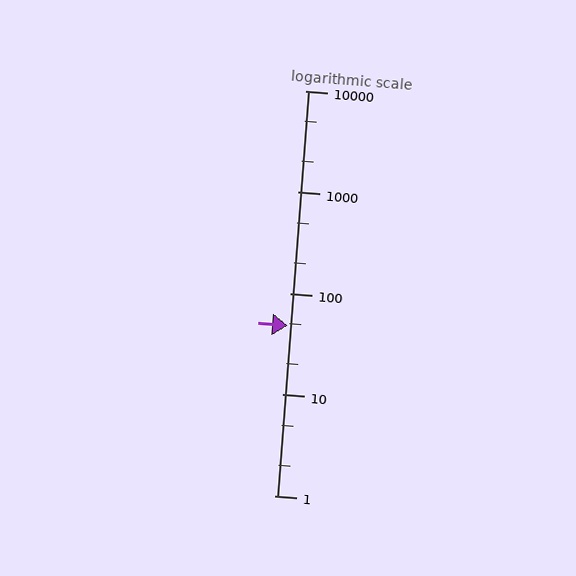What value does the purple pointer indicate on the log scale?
The pointer indicates approximately 48.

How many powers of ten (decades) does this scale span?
The scale spans 4 decades, from 1 to 10000.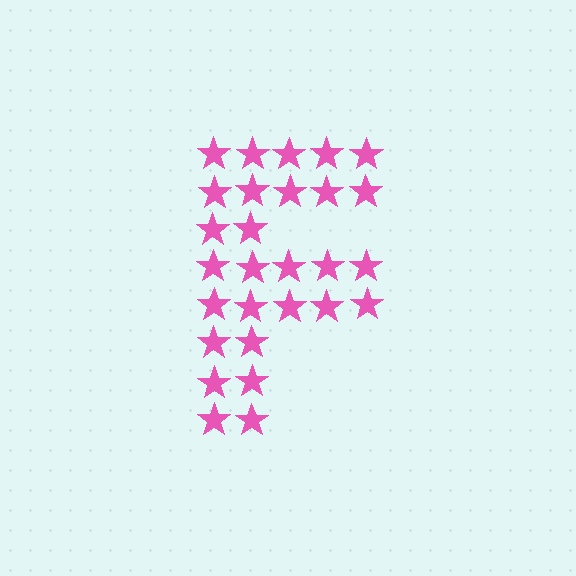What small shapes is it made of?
It is made of small stars.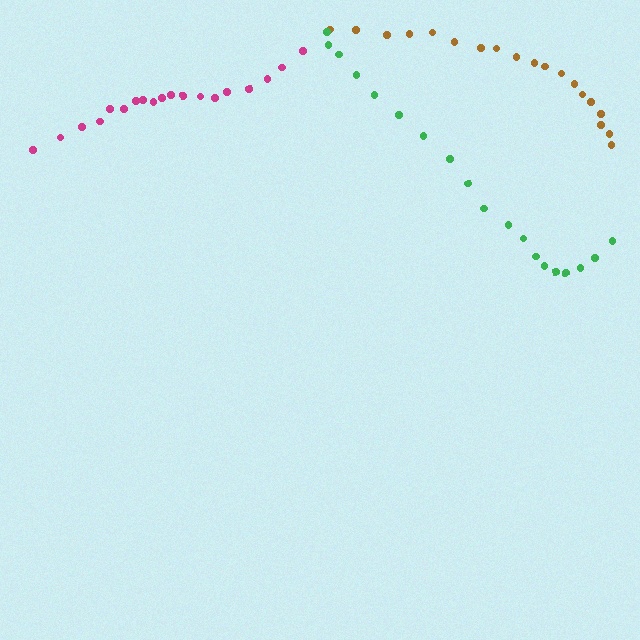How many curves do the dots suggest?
There are 3 distinct paths.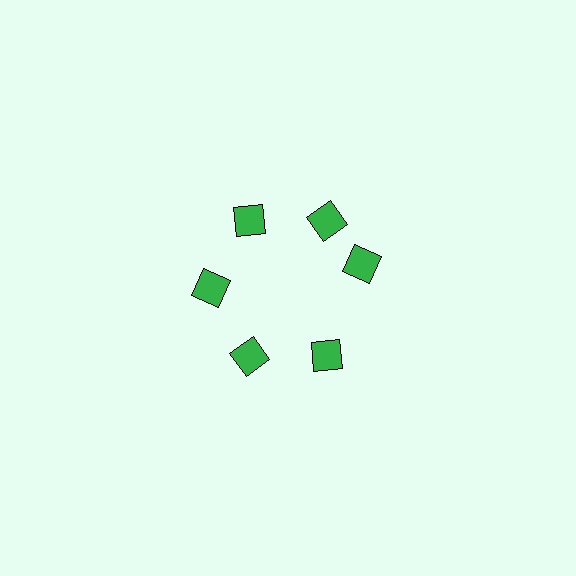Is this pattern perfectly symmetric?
No. The 6 green squares are arranged in a ring, but one element near the 3 o'clock position is rotated out of alignment along the ring, breaking the 6-fold rotational symmetry.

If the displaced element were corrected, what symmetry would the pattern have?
It would have 6-fold rotational symmetry — the pattern would map onto itself every 60 degrees.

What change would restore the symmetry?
The symmetry would be restored by rotating it back into even spacing with its neighbors so that all 6 squares sit at equal angles and equal distance from the center.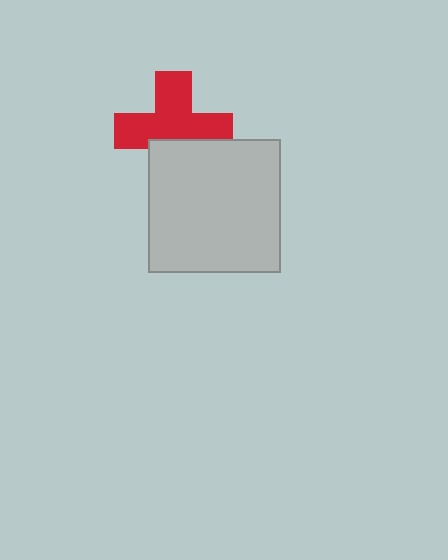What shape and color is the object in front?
The object in front is a light gray square.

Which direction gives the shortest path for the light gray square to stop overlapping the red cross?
Moving down gives the shortest separation.